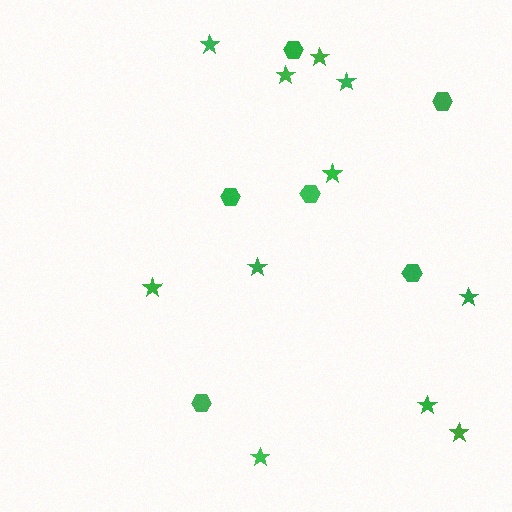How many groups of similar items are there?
There are 2 groups: one group of hexagons (6) and one group of stars (11).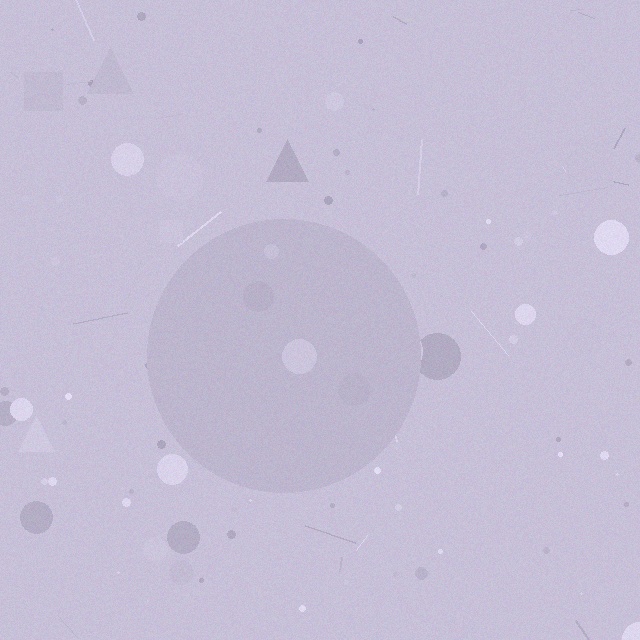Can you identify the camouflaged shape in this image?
The camouflaged shape is a circle.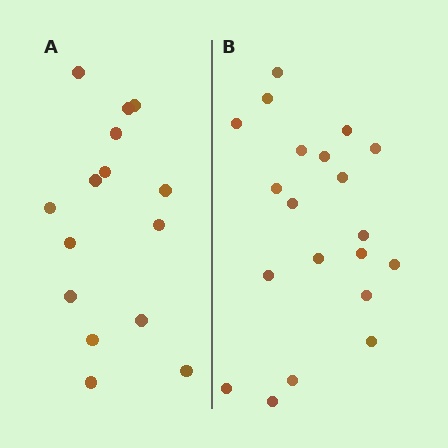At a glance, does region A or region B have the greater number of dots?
Region B (the right region) has more dots.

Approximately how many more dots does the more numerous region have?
Region B has about 5 more dots than region A.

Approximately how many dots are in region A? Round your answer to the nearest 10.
About 20 dots. (The exact count is 15, which rounds to 20.)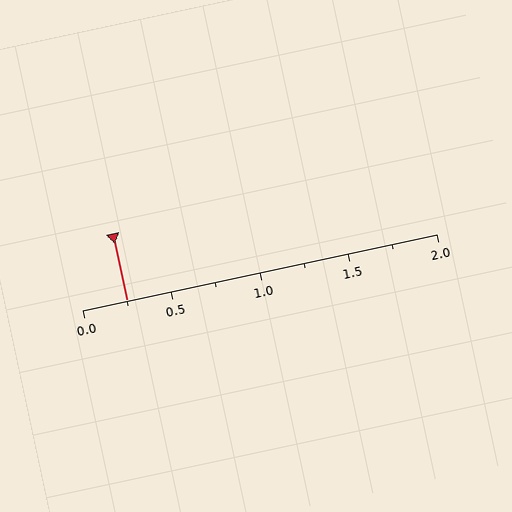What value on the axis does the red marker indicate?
The marker indicates approximately 0.25.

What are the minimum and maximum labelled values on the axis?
The axis runs from 0.0 to 2.0.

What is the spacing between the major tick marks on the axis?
The major ticks are spaced 0.5 apart.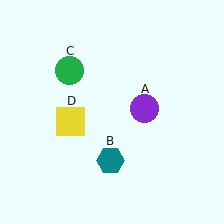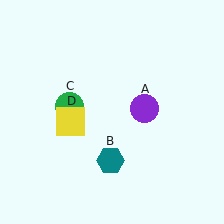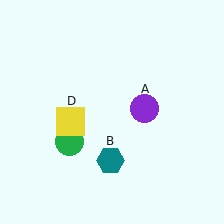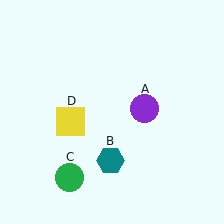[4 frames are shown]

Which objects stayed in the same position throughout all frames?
Purple circle (object A) and teal hexagon (object B) and yellow square (object D) remained stationary.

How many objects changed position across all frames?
1 object changed position: green circle (object C).